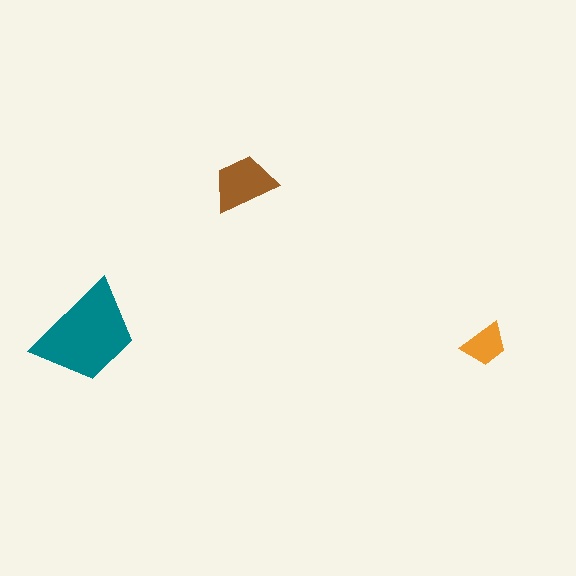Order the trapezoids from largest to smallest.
the teal one, the brown one, the orange one.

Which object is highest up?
The brown trapezoid is topmost.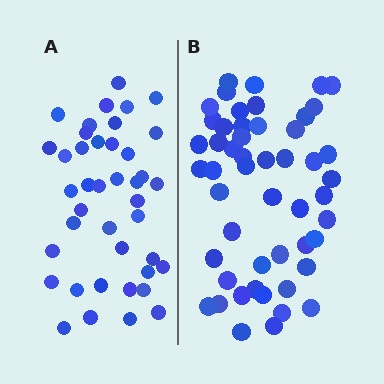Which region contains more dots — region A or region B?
Region B (the right region) has more dots.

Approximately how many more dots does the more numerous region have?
Region B has roughly 10 or so more dots than region A.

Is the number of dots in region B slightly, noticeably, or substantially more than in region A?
Region B has only slightly more — the two regions are fairly close. The ratio is roughly 1.2 to 1.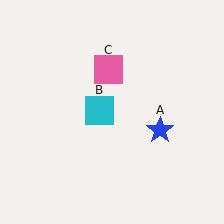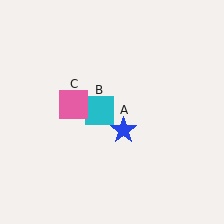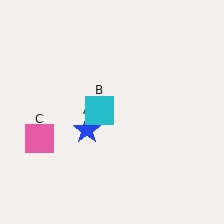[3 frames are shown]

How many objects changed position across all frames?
2 objects changed position: blue star (object A), pink square (object C).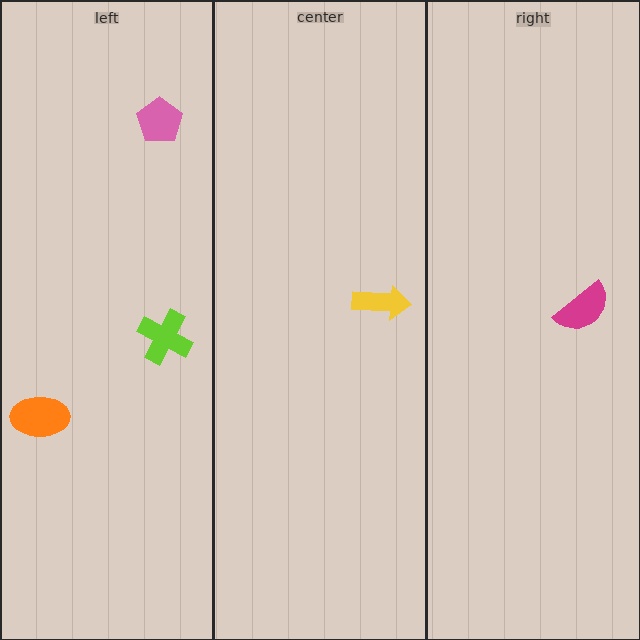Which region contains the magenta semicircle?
The right region.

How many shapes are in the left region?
3.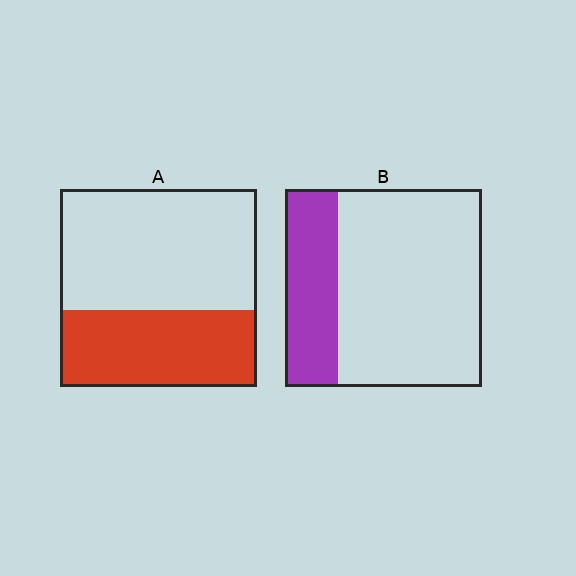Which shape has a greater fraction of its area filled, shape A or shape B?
Shape A.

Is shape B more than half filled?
No.